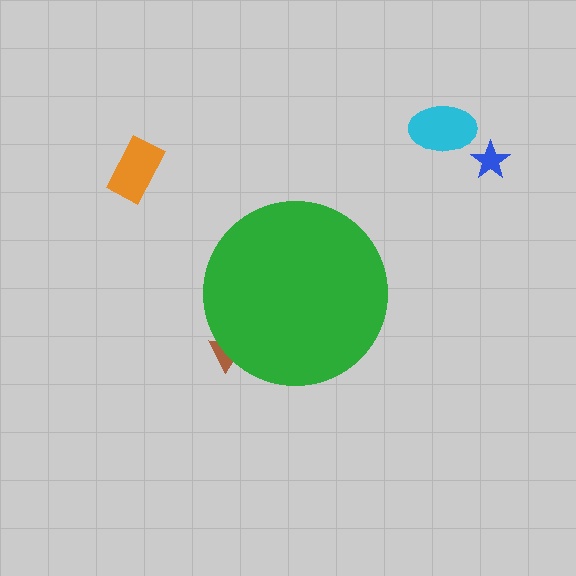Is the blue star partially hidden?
No, the blue star is fully visible.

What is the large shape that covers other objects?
A green circle.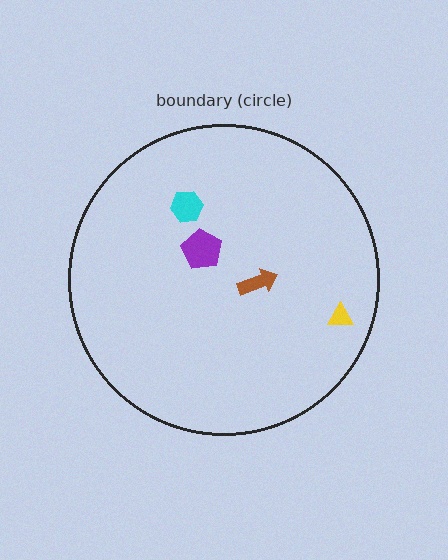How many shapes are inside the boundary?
4 inside, 0 outside.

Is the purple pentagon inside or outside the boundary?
Inside.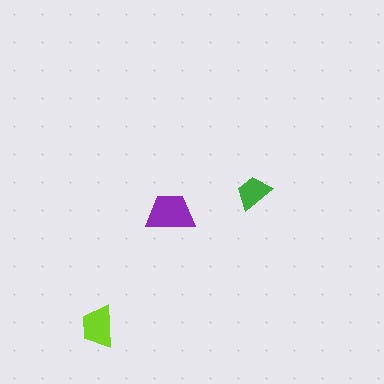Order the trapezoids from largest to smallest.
the purple one, the lime one, the green one.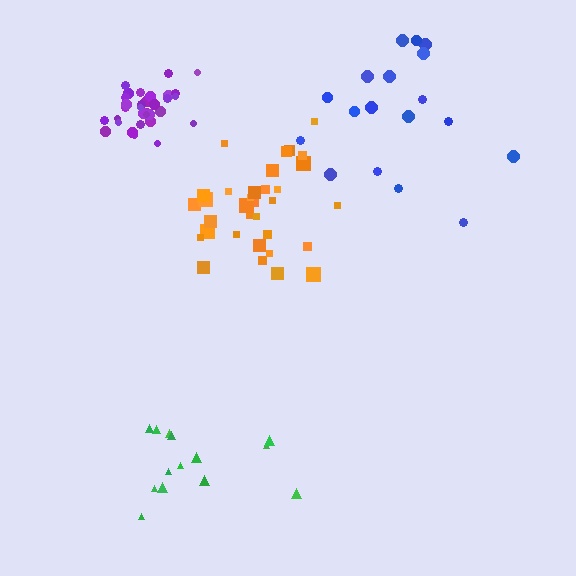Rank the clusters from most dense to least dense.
purple, orange, green, blue.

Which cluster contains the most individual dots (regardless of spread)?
Orange (33).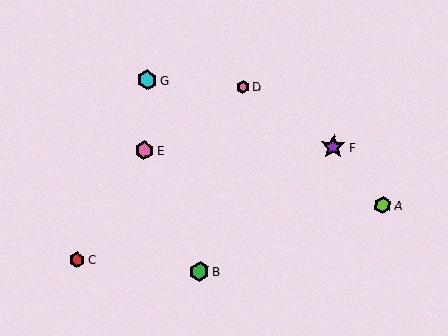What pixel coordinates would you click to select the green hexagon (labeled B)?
Click at (199, 271) to select the green hexagon B.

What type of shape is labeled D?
Shape D is a pink hexagon.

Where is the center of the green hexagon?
The center of the green hexagon is at (199, 271).